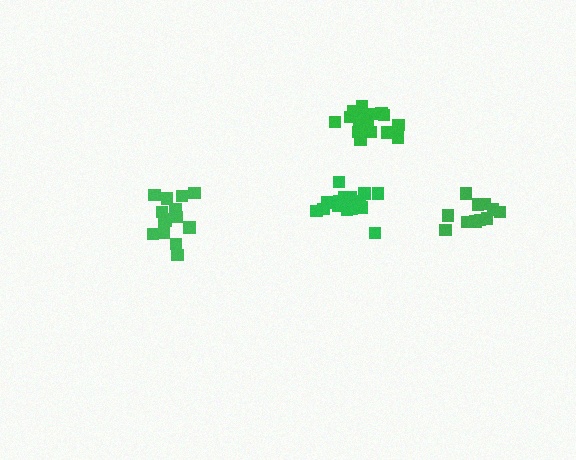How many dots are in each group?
Group 1: 11 dots, Group 2: 15 dots, Group 3: 16 dots, Group 4: 15 dots (57 total).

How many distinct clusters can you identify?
There are 4 distinct clusters.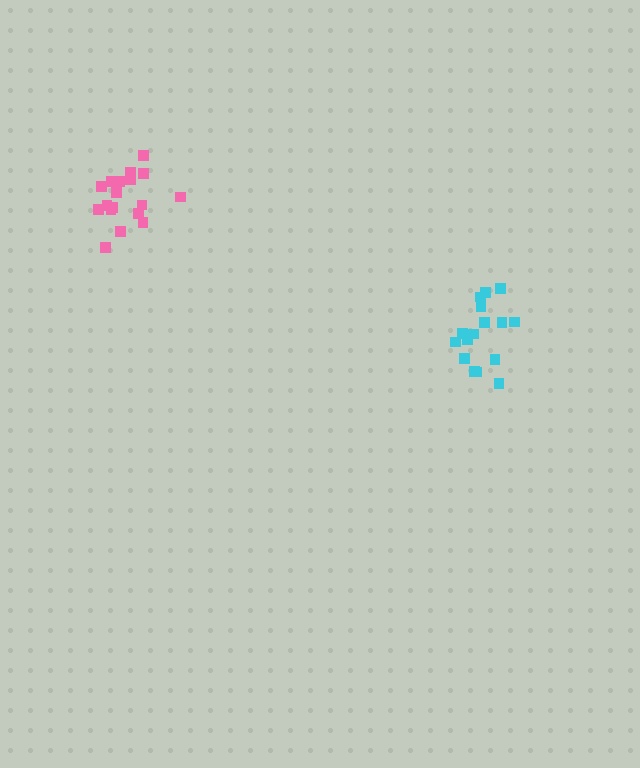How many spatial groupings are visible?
There are 2 spatial groupings.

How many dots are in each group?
Group 1: 18 dots, Group 2: 16 dots (34 total).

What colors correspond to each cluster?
The clusters are colored: pink, cyan.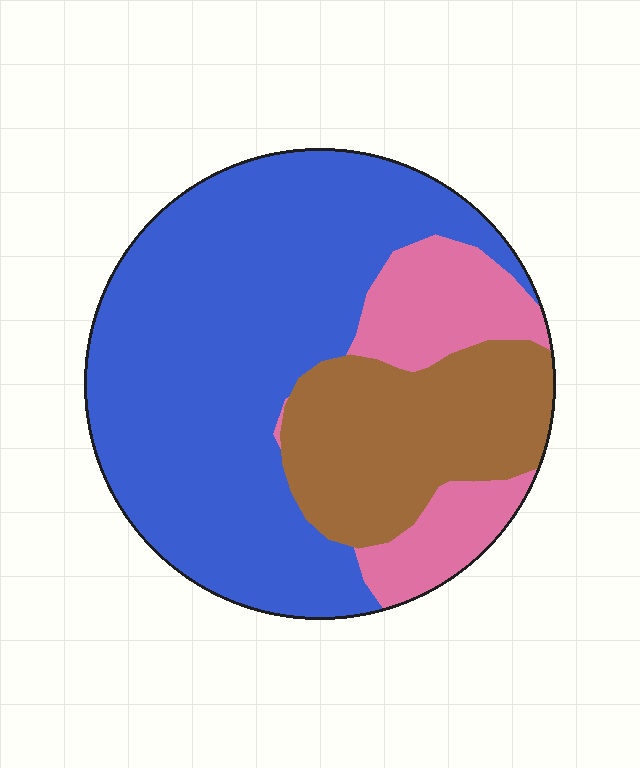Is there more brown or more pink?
Brown.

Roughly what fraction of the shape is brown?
Brown covers about 25% of the shape.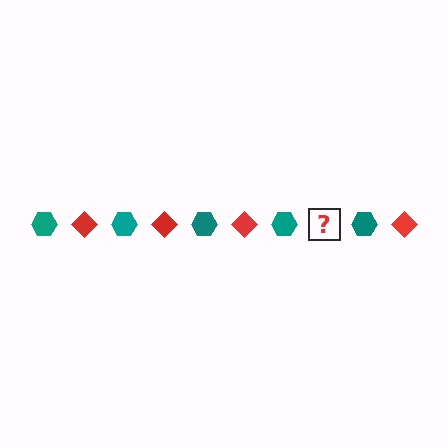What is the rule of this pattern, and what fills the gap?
The rule is that the pattern alternates between teal hexagon and red diamond. The gap should be filled with a red diamond.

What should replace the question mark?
The question mark should be replaced with a red diamond.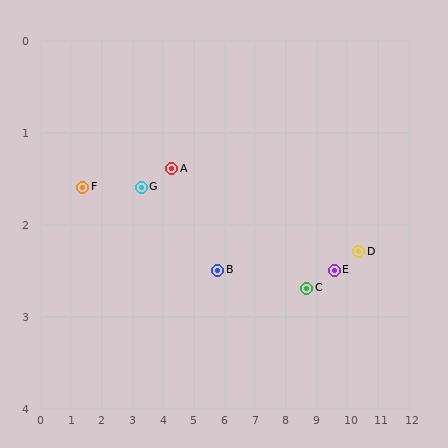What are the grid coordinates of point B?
Point B is at approximately (5.8, 2.5).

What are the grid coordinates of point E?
Point E is at approximately (9.6, 2.5).